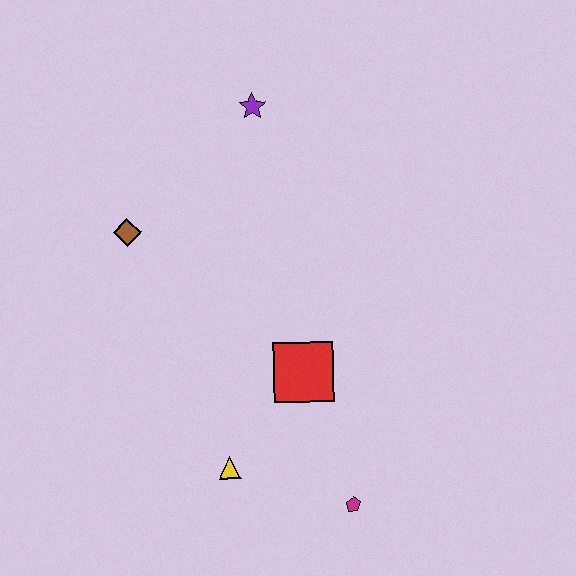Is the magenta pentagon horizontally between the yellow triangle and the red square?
No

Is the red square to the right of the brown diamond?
Yes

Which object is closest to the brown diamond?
The purple star is closest to the brown diamond.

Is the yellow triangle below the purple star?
Yes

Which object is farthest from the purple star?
The magenta pentagon is farthest from the purple star.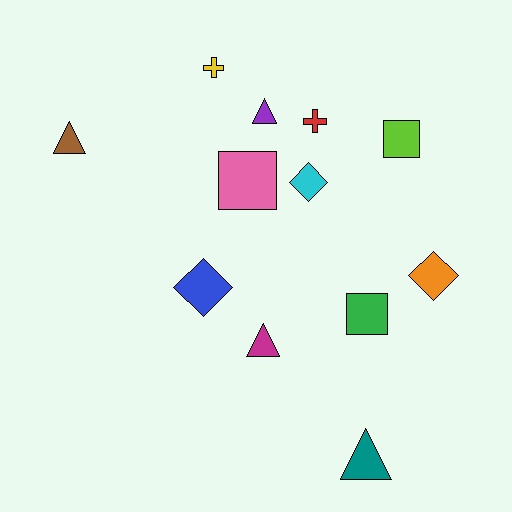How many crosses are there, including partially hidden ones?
There are 2 crosses.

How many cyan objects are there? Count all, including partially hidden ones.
There is 1 cyan object.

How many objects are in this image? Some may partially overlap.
There are 12 objects.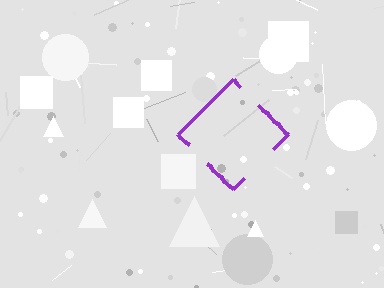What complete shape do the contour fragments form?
The contour fragments form a diamond.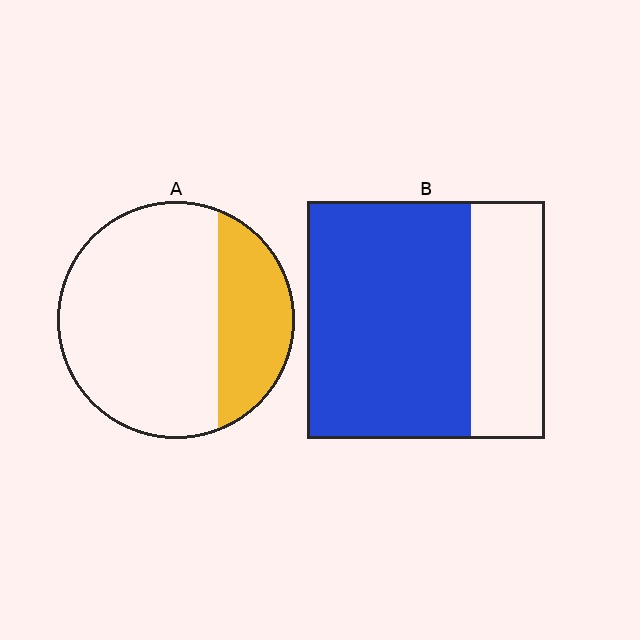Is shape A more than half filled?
No.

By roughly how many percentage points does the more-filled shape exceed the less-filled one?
By roughly 40 percentage points (B over A).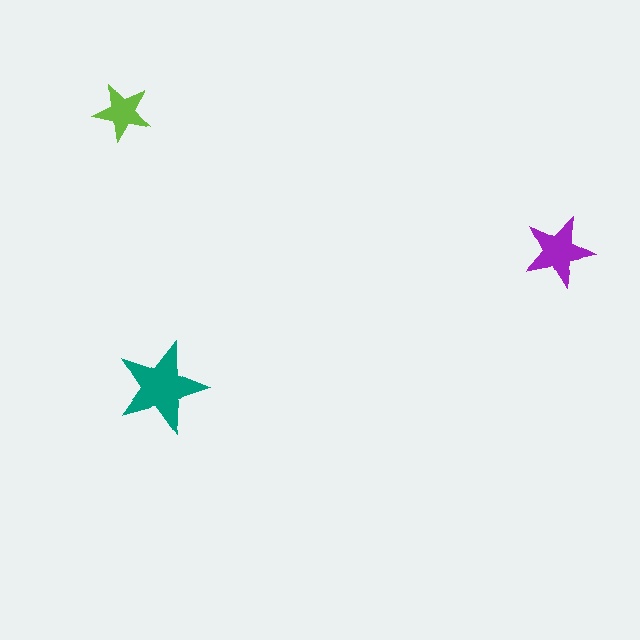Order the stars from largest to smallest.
the teal one, the purple one, the lime one.